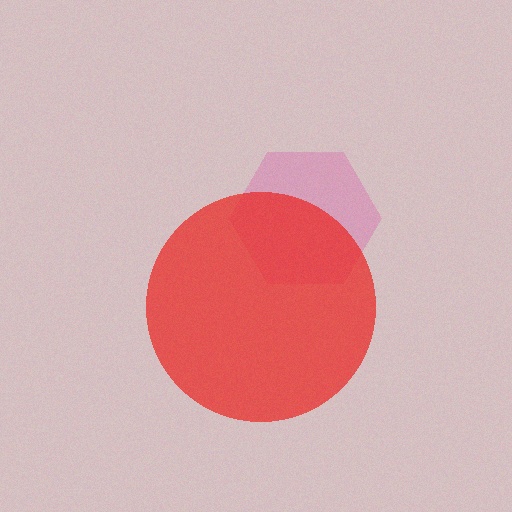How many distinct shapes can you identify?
There are 2 distinct shapes: a pink hexagon, a red circle.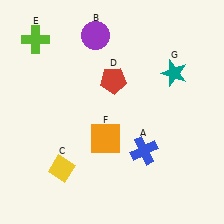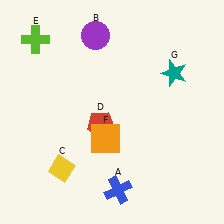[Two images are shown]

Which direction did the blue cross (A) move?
The blue cross (A) moved down.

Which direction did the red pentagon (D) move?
The red pentagon (D) moved down.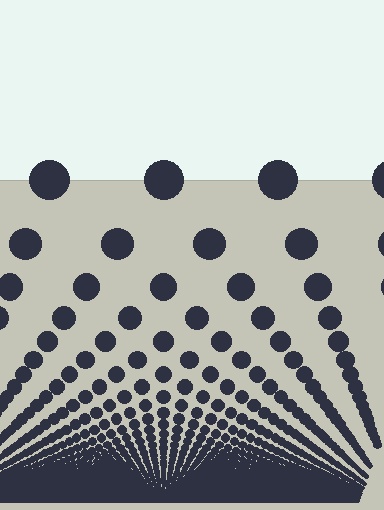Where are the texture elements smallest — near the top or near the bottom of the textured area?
Near the bottom.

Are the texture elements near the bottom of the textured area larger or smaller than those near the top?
Smaller. The gradient is inverted — elements near the bottom are smaller and denser.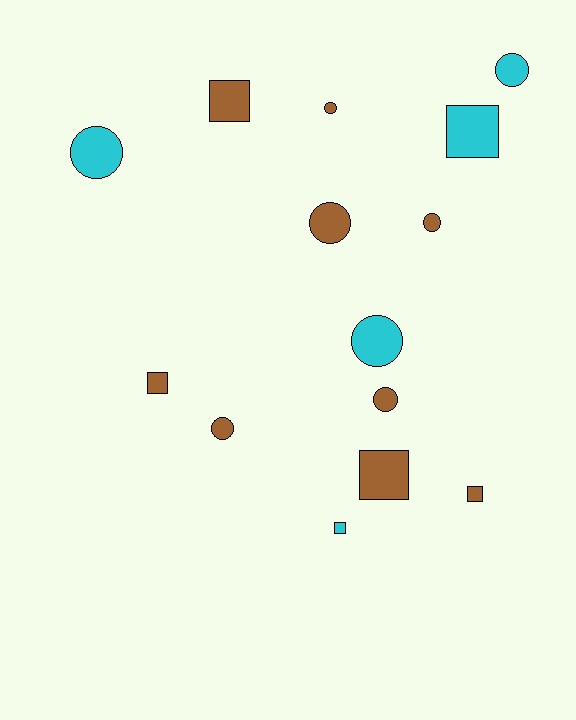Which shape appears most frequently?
Circle, with 8 objects.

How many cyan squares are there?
There are 2 cyan squares.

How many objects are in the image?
There are 14 objects.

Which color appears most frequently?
Brown, with 9 objects.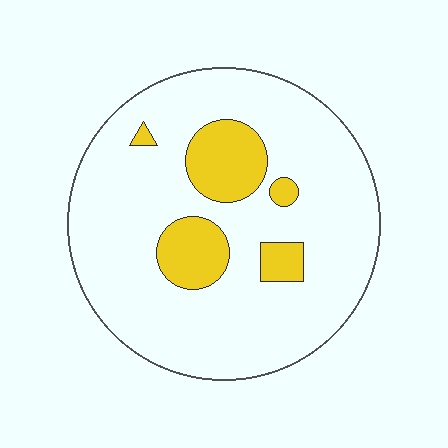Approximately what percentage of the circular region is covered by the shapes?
Approximately 15%.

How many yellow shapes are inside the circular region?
5.